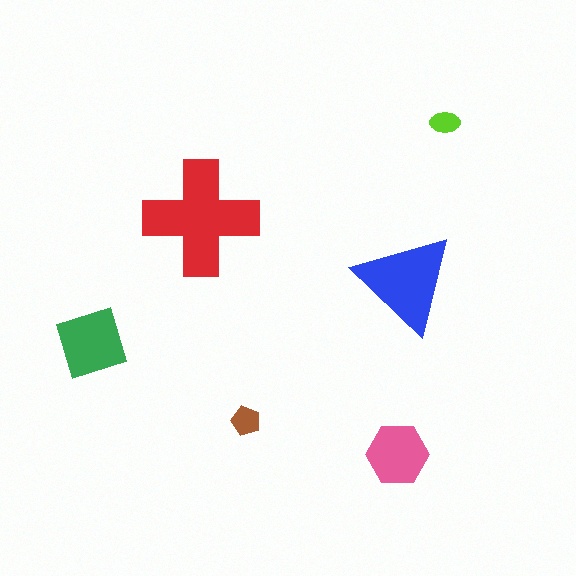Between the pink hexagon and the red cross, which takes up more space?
The red cross.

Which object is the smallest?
The lime ellipse.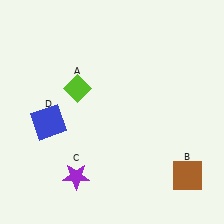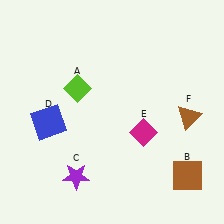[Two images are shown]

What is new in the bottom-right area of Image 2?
A brown triangle (F) was added in the bottom-right area of Image 2.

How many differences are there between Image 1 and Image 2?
There are 2 differences between the two images.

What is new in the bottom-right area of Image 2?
A magenta diamond (E) was added in the bottom-right area of Image 2.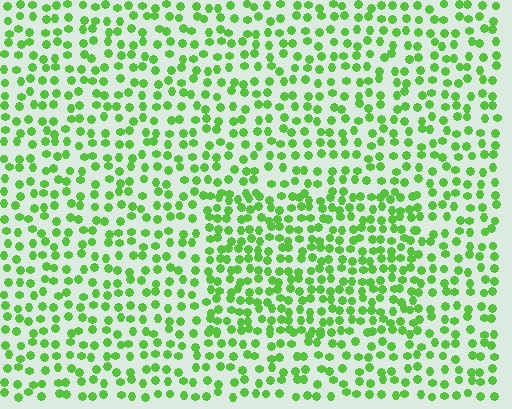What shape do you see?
I see a rectangle.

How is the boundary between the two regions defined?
The boundary is defined by a change in element density (approximately 1.5x ratio). All elements are the same color, size, and shape.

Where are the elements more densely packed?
The elements are more densely packed inside the rectangle boundary.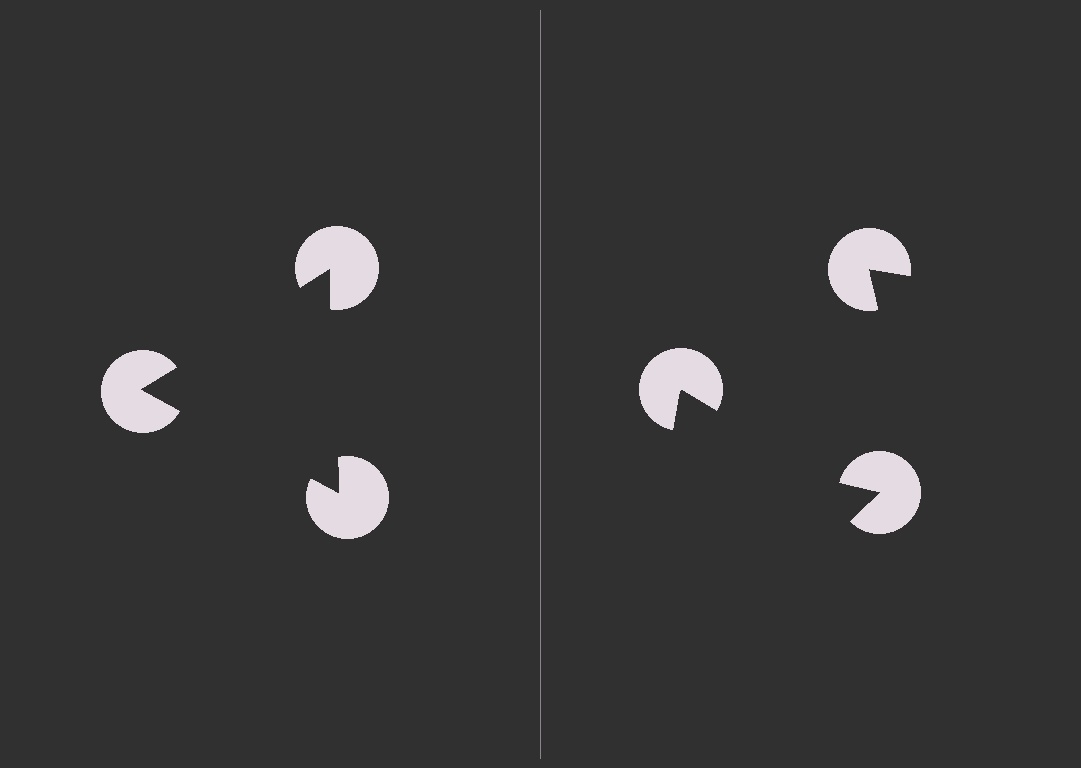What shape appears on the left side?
An illusory triangle.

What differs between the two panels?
The pac-man discs are positioned identically on both sides; only the wedge orientations differ. On the left they align to a triangle; on the right they are misaligned.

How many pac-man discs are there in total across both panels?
6 — 3 on each side.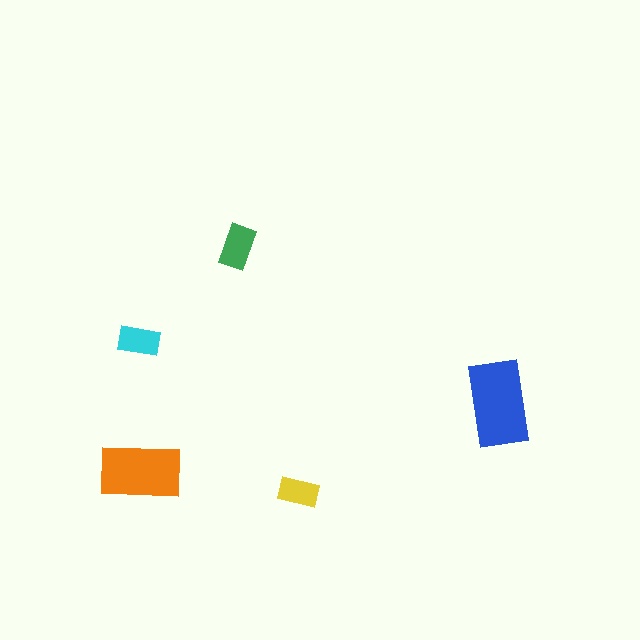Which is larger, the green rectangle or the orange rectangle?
The orange one.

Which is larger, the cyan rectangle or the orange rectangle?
The orange one.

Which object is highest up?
The green rectangle is topmost.